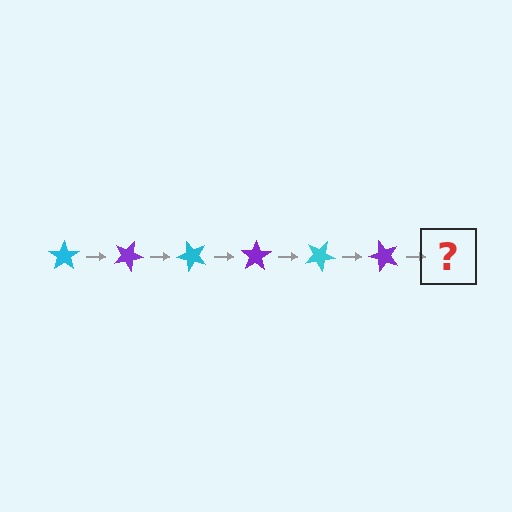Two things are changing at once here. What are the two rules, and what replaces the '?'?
The two rules are that it rotates 25 degrees each step and the color cycles through cyan and purple. The '?' should be a cyan star, rotated 150 degrees from the start.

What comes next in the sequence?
The next element should be a cyan star, rotated 150 degrees from the start.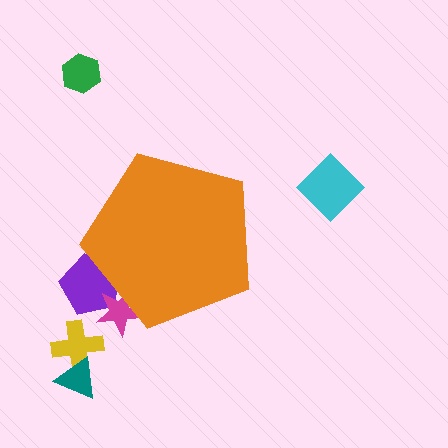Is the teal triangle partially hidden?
No, the teal triangle is fully visible.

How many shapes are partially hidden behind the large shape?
2 shapes are partially hidden.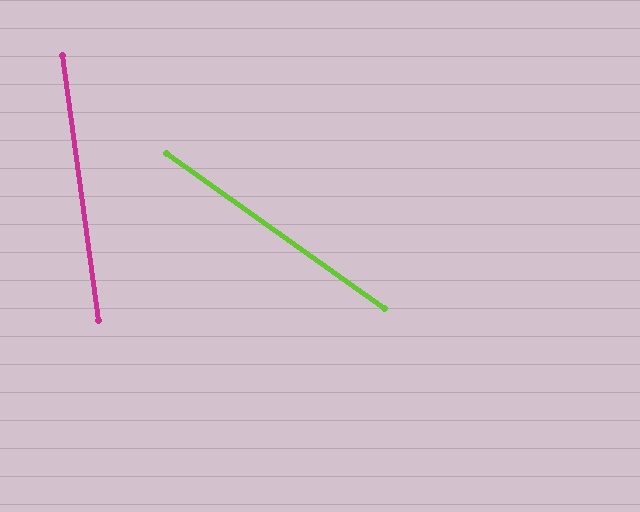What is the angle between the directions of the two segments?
Approximately 47 degrees.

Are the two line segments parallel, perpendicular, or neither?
Neither parallel nor perpendicular — they differ by about 47°.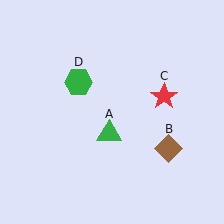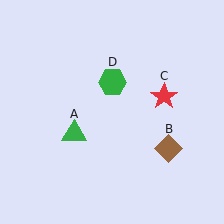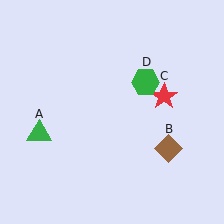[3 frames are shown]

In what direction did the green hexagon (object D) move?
The green hexagon (object D) moved right.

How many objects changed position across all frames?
2 objects changed position: green triangle (object A), green hexagon (object D).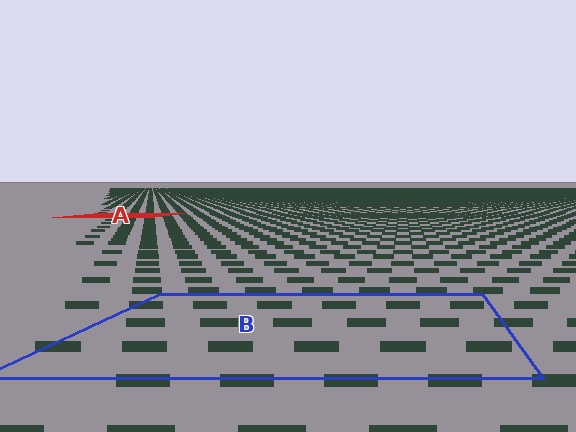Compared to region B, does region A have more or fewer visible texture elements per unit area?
Region A has more texture elements per unit area — they are packed more densely because it is farther away.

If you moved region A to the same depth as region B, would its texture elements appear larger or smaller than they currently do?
They would appear larger. At a closer depth, the same texture elements are projected at a bigger on-screen size.